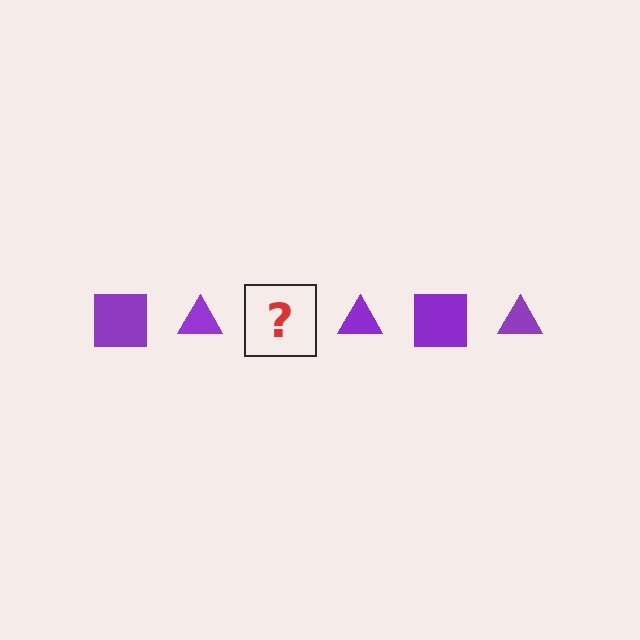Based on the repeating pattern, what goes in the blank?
The blank should be a purple square.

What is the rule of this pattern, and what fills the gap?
The rule is that the pattern cycles through square, triangle shapes in purple. The gap should be filled with a purple square.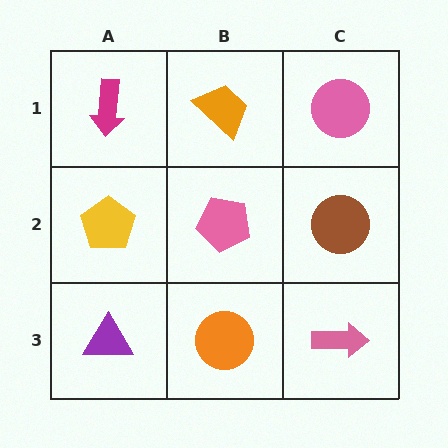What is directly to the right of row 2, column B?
A brown circle.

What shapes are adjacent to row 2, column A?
A magenta arrow (row 1, column A), a purple triangle (row 3, column A), a pink pentagon (row 2, column B).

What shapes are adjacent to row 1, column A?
A yellow pentagon (row 2, column A), an orange trapezoid (row 1, column B).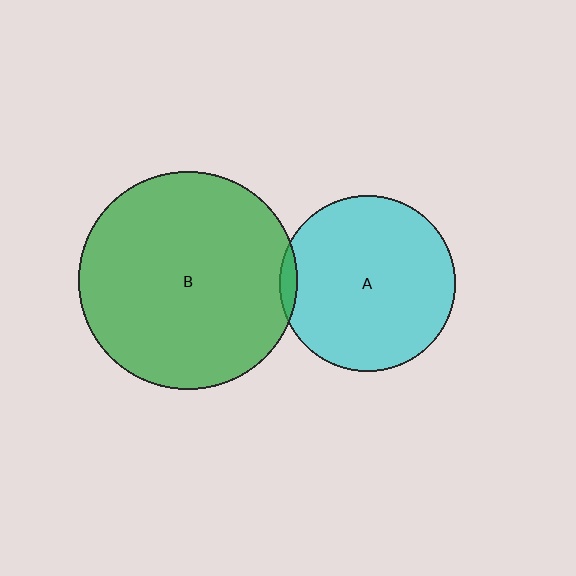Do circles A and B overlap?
Yes.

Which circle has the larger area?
Circle B (green).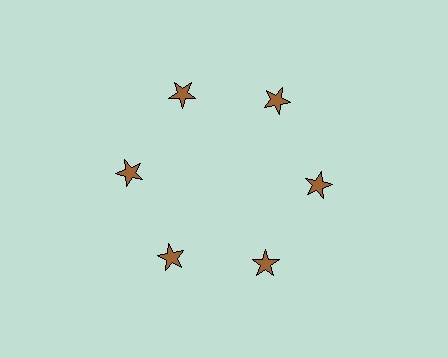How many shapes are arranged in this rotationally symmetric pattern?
There are 6 shapes, arranged in 6 groups of 1.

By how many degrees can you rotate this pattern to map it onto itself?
The pattern maps onto itself every 60 degrees of rotation.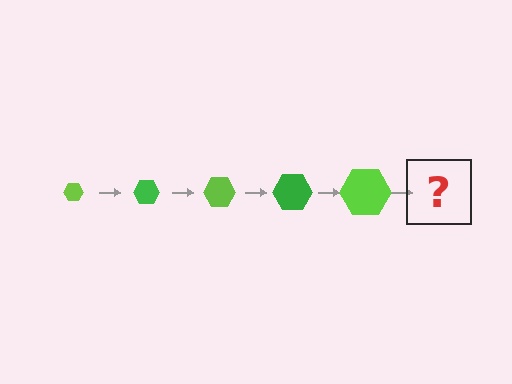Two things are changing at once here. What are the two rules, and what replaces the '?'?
The two rules are that the hexagon grows larger each step and the color cycles through lime and green. The '?' should be a green hexagon, larger than the previous one.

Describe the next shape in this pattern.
It should be a green hexagon, larger than the previous one.